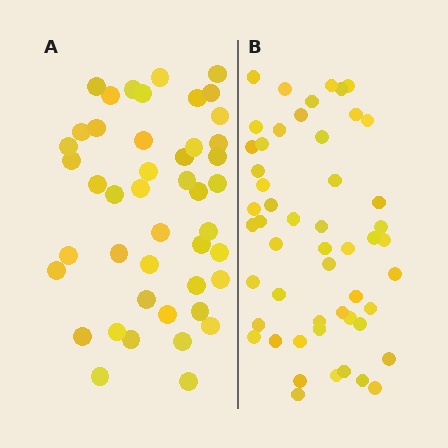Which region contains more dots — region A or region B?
Region B (the right region) has more dots.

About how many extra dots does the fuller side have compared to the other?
Region B has roughly 8 or so more dots than region A.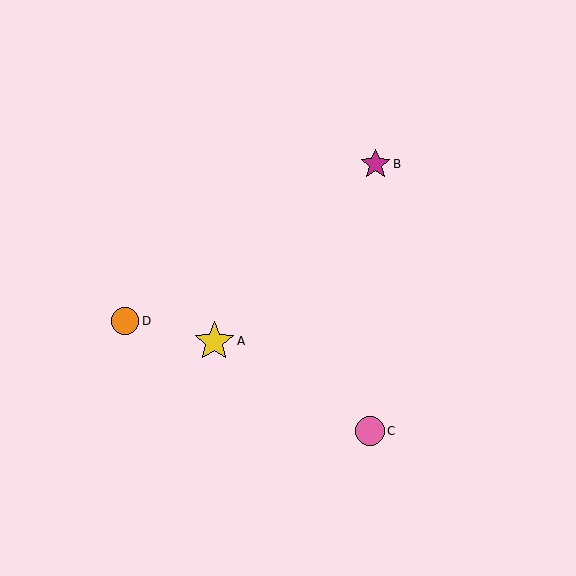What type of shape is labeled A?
Shape A is a yellow star.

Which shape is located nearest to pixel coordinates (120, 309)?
The orange circle (labeled D) at (125, 321) is nearest to that location.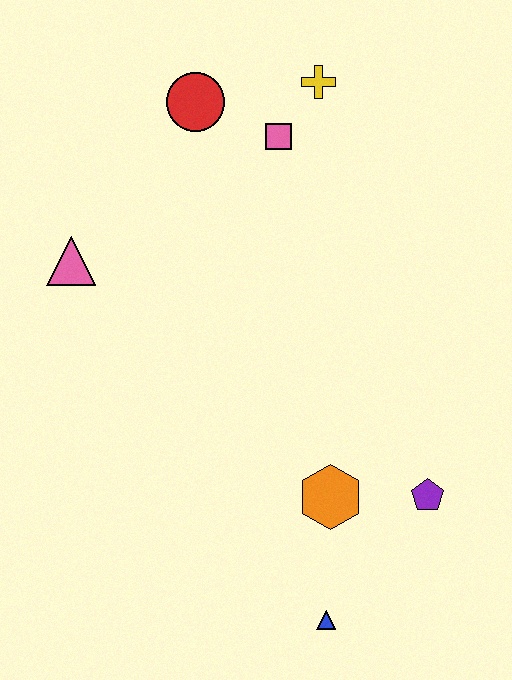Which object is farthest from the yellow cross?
The blue triangle is farthest from the yellow cross.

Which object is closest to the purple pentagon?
The orange hexagon is closest to the purple pentagon.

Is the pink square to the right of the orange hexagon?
No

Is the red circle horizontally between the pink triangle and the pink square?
Yes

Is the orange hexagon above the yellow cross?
No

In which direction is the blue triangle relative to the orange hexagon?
The blue triangle is below the orange hexagon.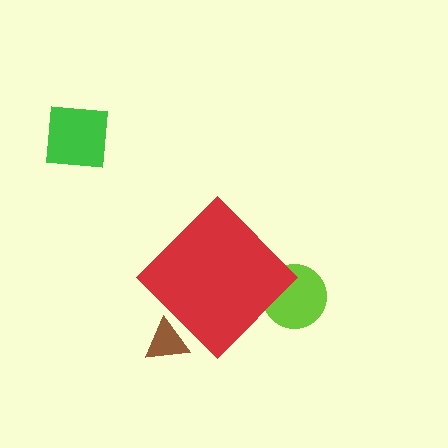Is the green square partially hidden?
No, the green square is fully visible.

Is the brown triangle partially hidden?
Yes, the brown triangle is partially hidden behind the red diamond.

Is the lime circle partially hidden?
Yes, the lime circle is partially hidden behind the red diamond.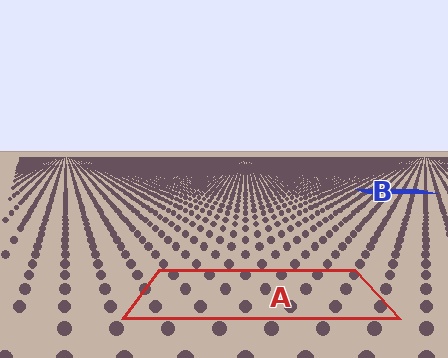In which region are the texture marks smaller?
The texture marks are smaller in region B, because it is farther away.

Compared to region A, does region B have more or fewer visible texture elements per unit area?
Region B has more texture elements per unit area — they are packed more densely because it is farther away.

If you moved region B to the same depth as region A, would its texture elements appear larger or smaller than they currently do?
They would appear larger. At a closer depth, the same texture elements are projected at a bigger on-screen size.